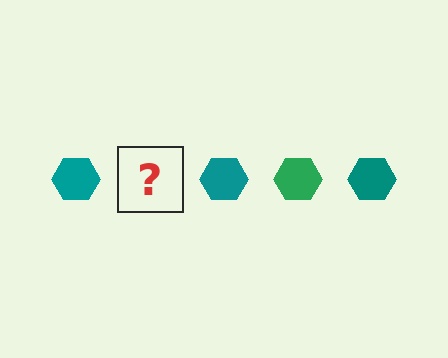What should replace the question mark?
The question mark should be replaced with a green hexagon.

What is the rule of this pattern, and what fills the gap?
The rule is that the pattern cycles through teal, green hexagons. The gap should be filled with a green hexagon.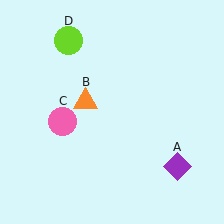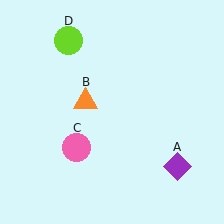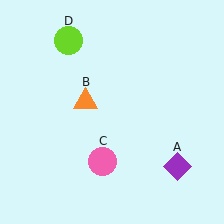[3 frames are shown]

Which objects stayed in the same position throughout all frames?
Purple diamond (object A) and orange triangle (object B) and lime circle (object D) remained stationary.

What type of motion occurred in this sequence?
The pink circle (object C) rotated counterclockwise around the center of the scene.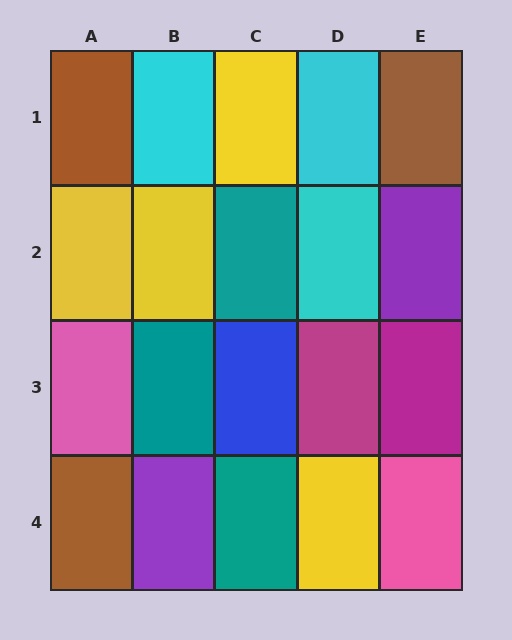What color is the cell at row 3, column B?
Teal.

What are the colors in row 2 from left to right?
Yellow, yellow, teal, cyan, purple.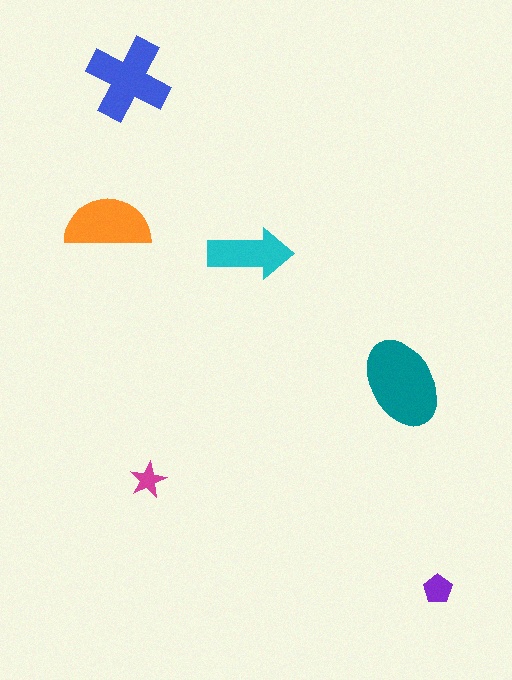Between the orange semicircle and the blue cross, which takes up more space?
The blue cross.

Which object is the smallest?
The magenta star.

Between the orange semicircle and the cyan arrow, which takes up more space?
The orange semicircle.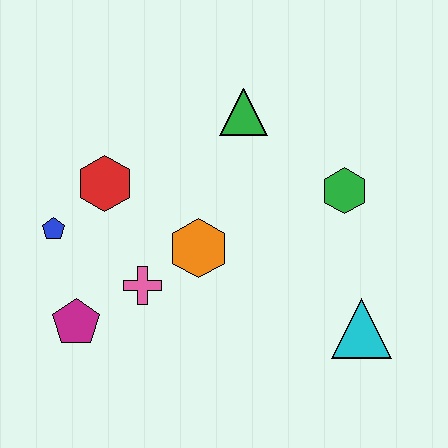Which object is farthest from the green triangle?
The magenta pentagon is farthest from the green triangle.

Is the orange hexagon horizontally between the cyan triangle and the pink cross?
Yes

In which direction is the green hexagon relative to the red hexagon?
The green hexagon is to the right of the red hexagon.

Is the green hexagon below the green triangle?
Yes